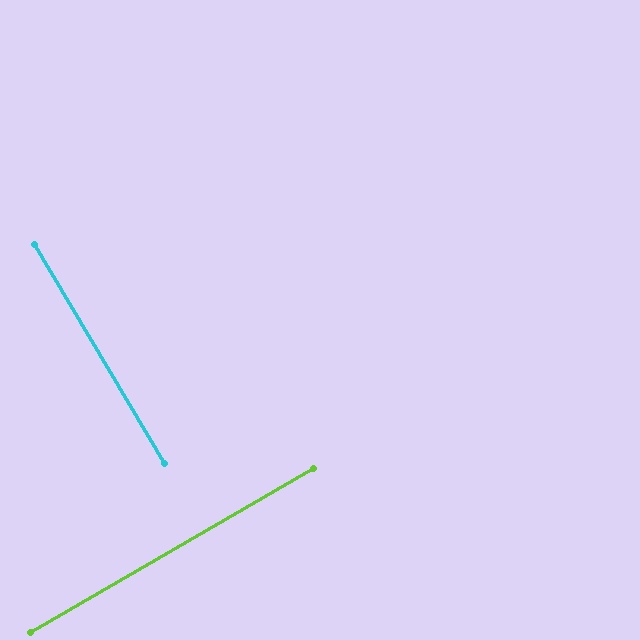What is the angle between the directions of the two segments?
Approximately 89 degrees.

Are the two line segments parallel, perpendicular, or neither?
Perpendicular — they meet at approximately 89°.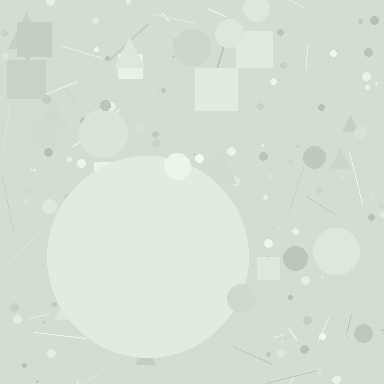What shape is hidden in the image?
A circle is hidden in the image.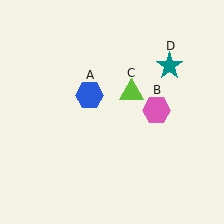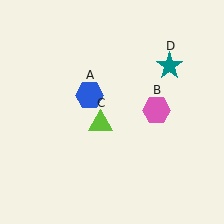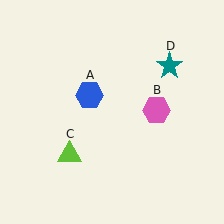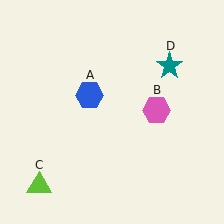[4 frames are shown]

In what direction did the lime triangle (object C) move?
The lime triangle (object C) moved down and to the left.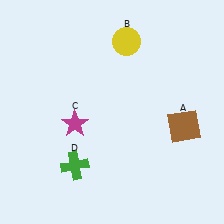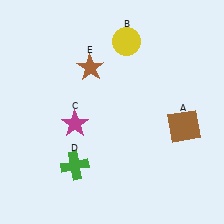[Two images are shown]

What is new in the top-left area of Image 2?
A brown star (E) was added in the top-left area of Image 2.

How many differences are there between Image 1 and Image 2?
There is 1 difference between the two images.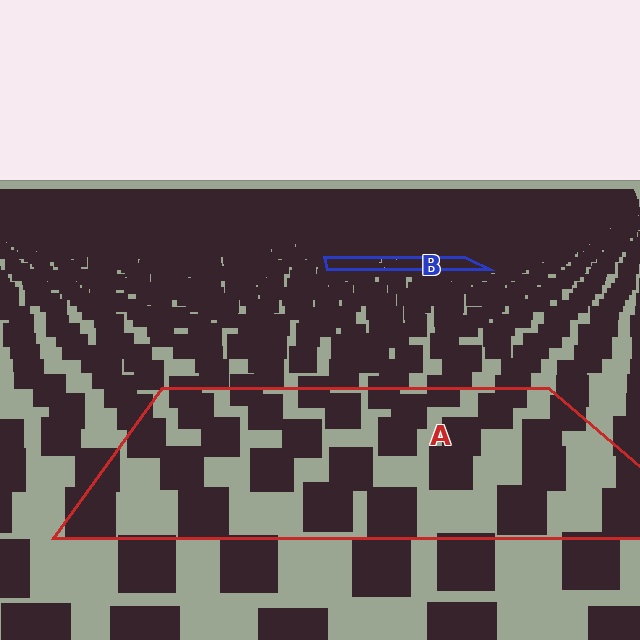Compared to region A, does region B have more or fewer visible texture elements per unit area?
Region B has more texture elements per unit area — they are packed more densely because it is farther away.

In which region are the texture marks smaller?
The texture marks are smaller in region B, because it is farther away.